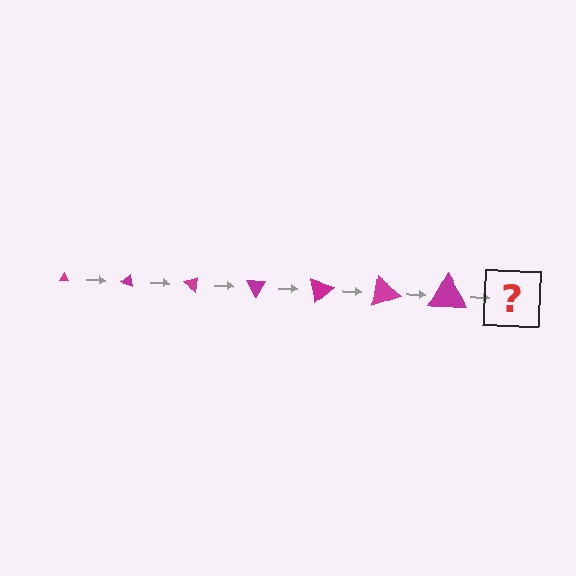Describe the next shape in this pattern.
It should be a triangle, larger than the previous one and rotated 140 degrees from the start.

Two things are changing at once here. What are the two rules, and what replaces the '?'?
The two rules are that the triangle grows larger each step and it rotates 20 degrees each step. The '?' should be a triangle, larger than the previous one and rotated 140 degrees from the start.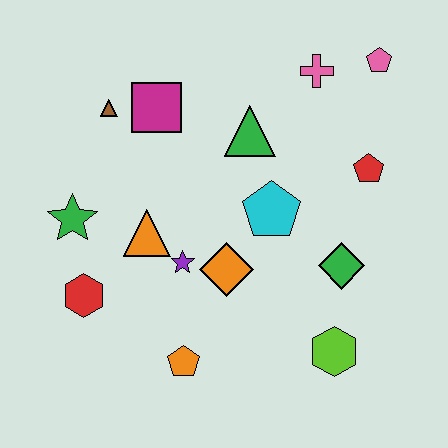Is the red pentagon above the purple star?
Yes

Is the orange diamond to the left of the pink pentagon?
Yes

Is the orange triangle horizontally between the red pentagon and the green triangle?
No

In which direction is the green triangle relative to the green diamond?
The green triangle is above the green diamond.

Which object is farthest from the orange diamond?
The pink pentagon is farthest from the orange diamond.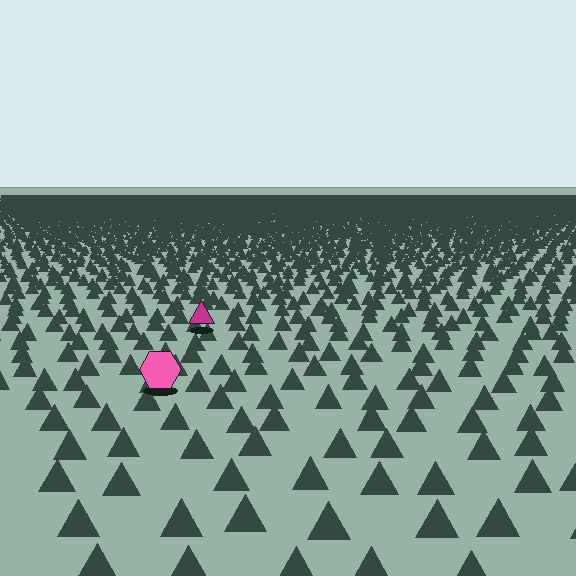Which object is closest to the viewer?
The pink hexagon is closest. The texture marks near it are larger and more spread out.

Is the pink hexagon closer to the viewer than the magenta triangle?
Yes. The pink hexagon is closer — you can tell from the texture gradient: the ground texture is coarser near it.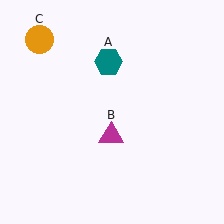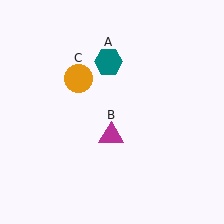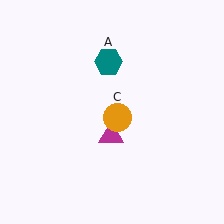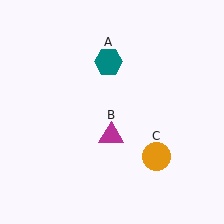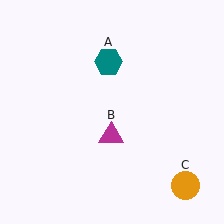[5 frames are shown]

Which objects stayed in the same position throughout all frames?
Teal hexagon (object A) and magenta triangle (object B) remained stationary.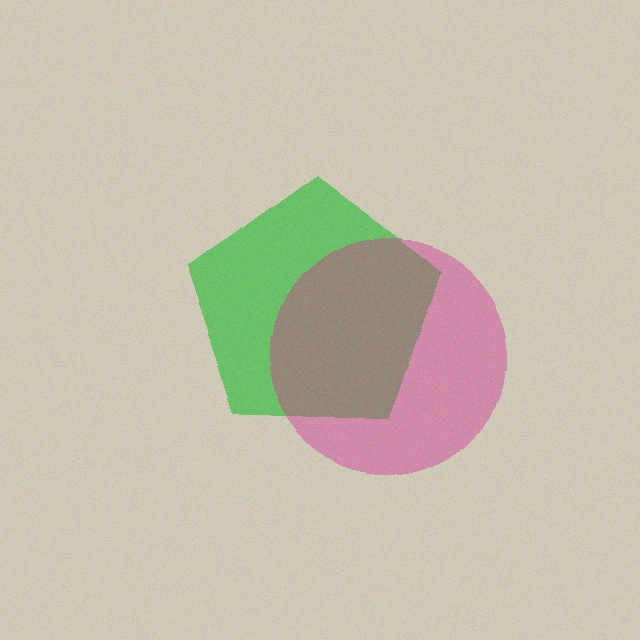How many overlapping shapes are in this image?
There are 2 overlapping shapes in the image.